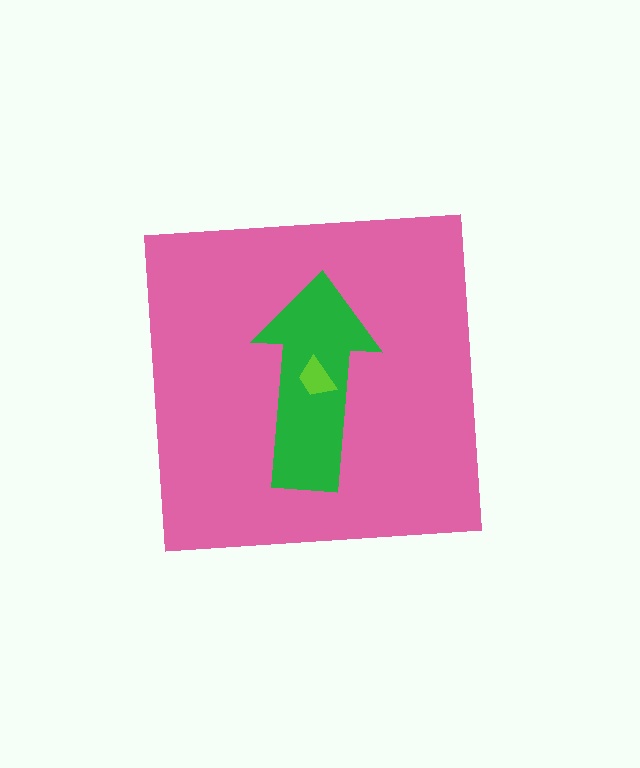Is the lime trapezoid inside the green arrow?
Yes.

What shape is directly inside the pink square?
The green arrow.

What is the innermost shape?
The lime trapezoid.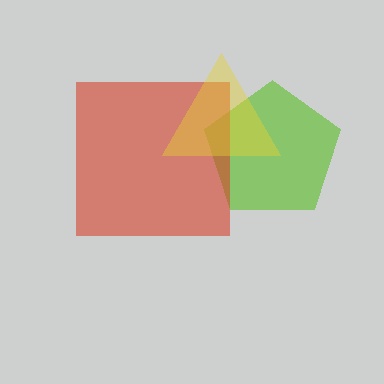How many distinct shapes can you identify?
There are 3 distinct shapes: a lime pentagon, a red square, a yellow triangle.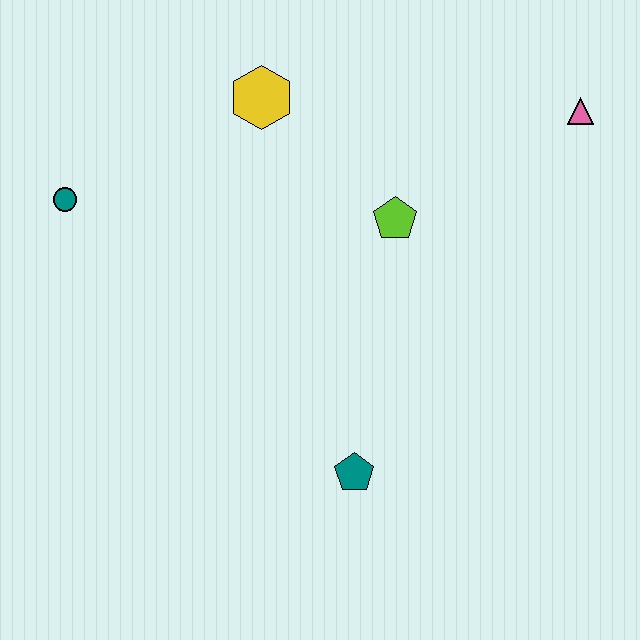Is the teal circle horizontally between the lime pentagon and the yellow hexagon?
No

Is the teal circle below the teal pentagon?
No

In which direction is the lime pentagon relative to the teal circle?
The lime pentagon is to the right of the teal circle.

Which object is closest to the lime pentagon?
The yellow hexagon is closest to the lime pentagon.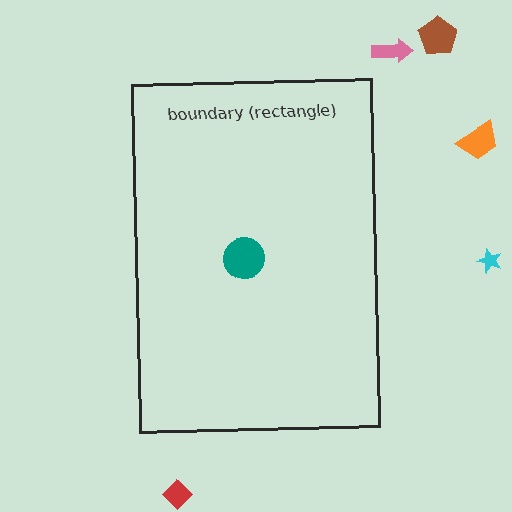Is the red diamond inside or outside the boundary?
Outside.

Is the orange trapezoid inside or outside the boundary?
Outside.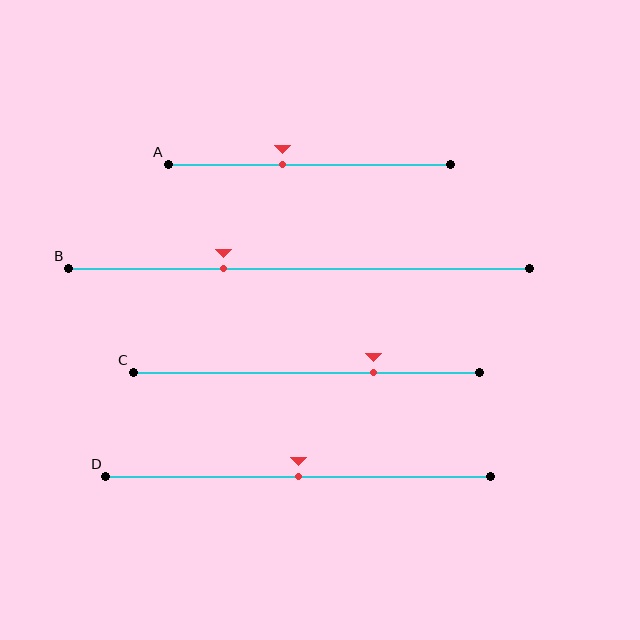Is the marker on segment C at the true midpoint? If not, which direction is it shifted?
No, the marker on segment C is shifted to the right by about 19% of the segment length.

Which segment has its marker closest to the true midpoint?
Segment D has its marker closest to the true midpoint.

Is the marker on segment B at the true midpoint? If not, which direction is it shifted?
No, the marker on segment B is shifted to the left by about 16% of the segment length.